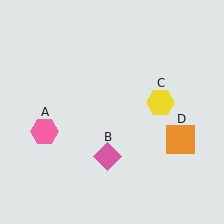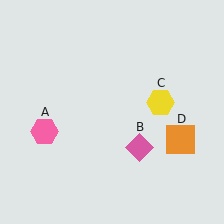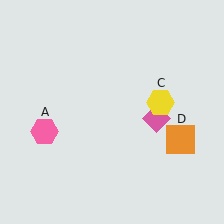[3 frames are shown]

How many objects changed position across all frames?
1 object changed position: pink diamond (object B).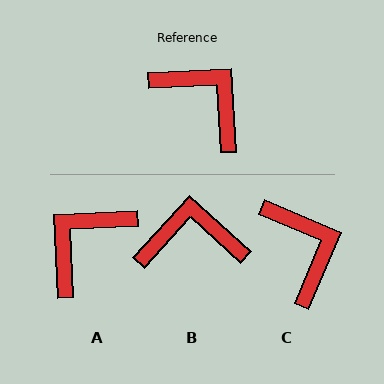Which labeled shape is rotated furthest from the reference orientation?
A, about 89 degrees away.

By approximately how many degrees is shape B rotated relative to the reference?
Approximately 45 degrees counter-clockwise.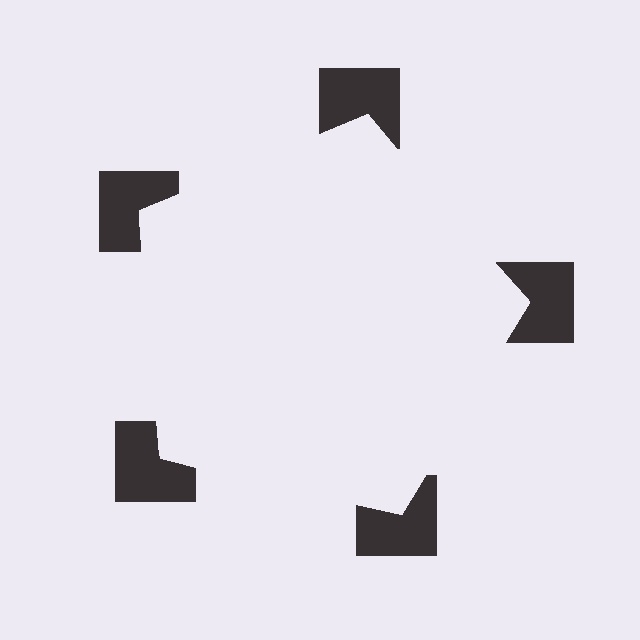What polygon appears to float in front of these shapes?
An illusory pentagon — its edges are inferred from the aligned wedge cuts in the notched squares, not physically drawn.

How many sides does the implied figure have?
5 sides.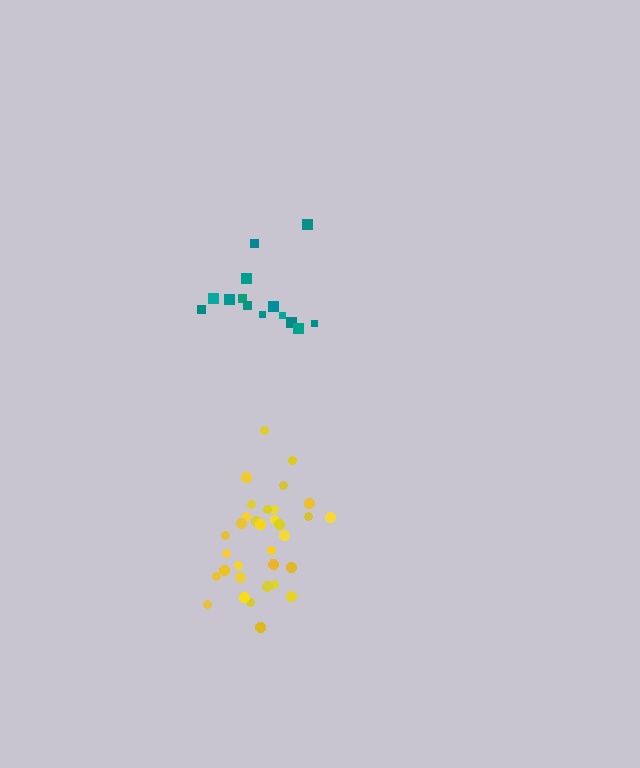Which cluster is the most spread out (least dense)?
Teal.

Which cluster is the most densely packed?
Yellow.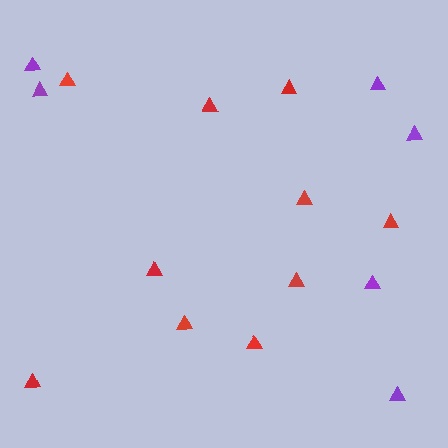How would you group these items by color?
There are 2 groups: one group of purple triangles (6) and one group of red triangles (10).